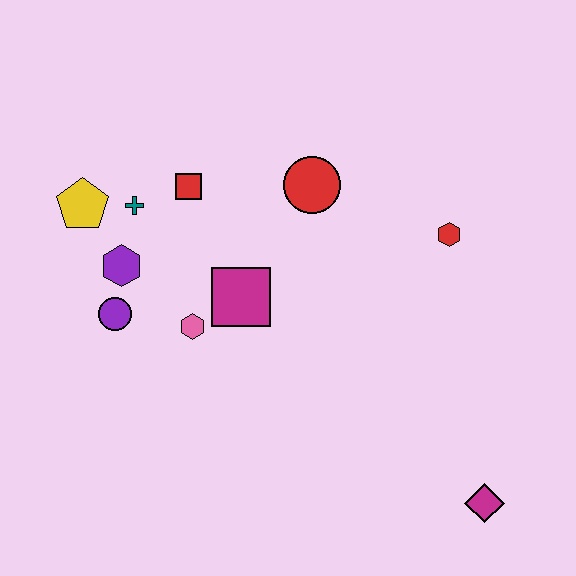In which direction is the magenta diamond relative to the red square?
The magenta diamond is below the red square.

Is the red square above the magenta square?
Yes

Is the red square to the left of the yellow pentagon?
No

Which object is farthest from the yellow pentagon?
The magenta diamond is farthest from the yellow pentagon.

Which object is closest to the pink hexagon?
The magenta square is closest to the pink hexagon.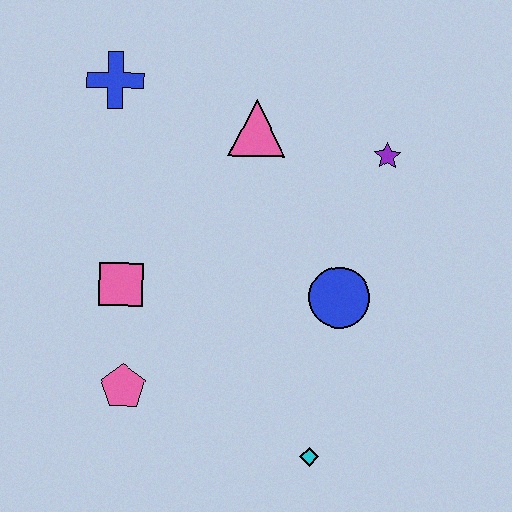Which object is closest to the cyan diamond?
The blue circle is closest to the cyan diamond.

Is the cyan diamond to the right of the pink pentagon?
Yes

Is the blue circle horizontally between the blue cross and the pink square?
No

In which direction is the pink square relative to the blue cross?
The pink square is below the blue cross.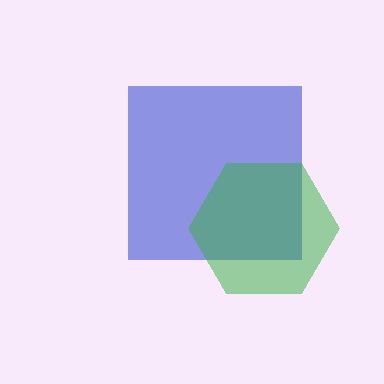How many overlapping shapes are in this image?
There are 2 overlapping shapes in the image.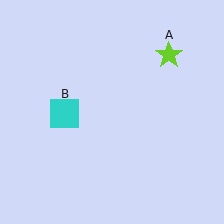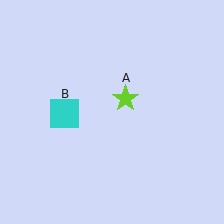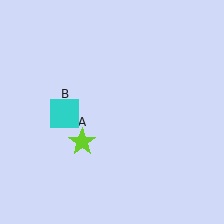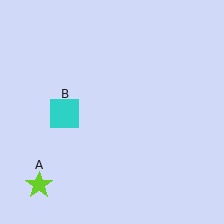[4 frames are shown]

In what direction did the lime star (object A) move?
The lime star (object A) moved down and to the left.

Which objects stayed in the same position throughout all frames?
Cyan square (object B) remained stationary.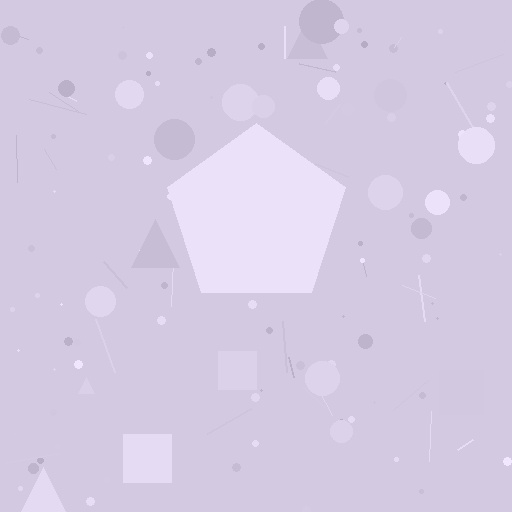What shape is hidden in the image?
A pentagon is hidden in the image.